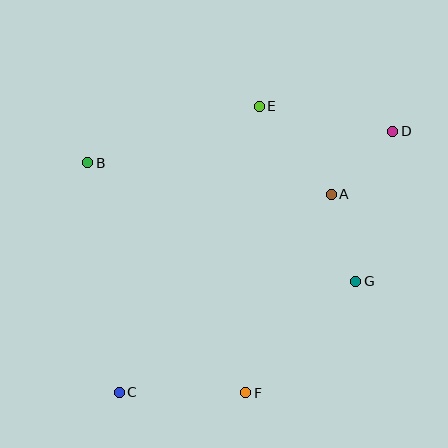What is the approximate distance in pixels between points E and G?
The distance between E and G is approximately 200 pixels.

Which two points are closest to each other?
Points A and D are closest to each other.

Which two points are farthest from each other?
Points C and D are farthest from each other.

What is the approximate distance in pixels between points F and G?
The distance between F and G is approximately 156 pixels.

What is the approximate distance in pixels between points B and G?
The distance between B and G is approximately 293 pixels.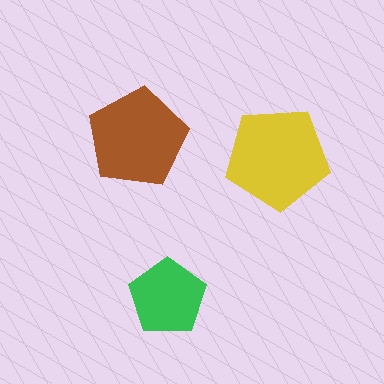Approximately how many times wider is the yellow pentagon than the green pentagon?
About 1.5 times wider.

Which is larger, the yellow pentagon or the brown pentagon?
The yellow one.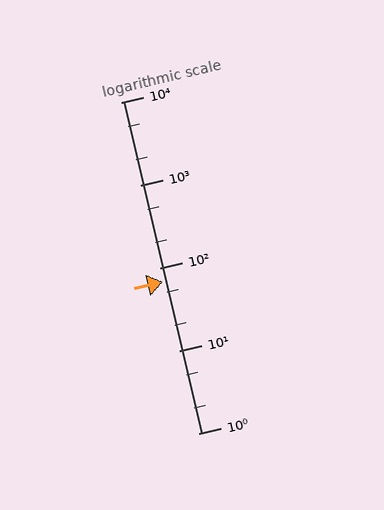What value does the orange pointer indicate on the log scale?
The pointer indicates approximately 68.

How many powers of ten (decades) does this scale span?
The scale spans 4 decades, from 1 to 10000.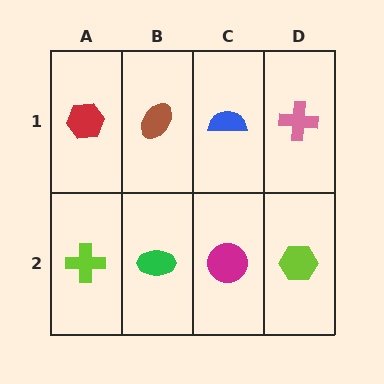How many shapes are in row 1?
4 shapes.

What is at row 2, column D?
A lime hexagon.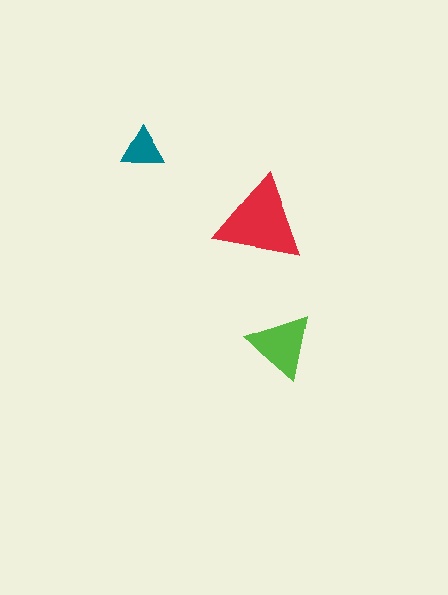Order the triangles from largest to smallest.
the red one, the lime one, the teal one.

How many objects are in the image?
There are 3 objects in the image.